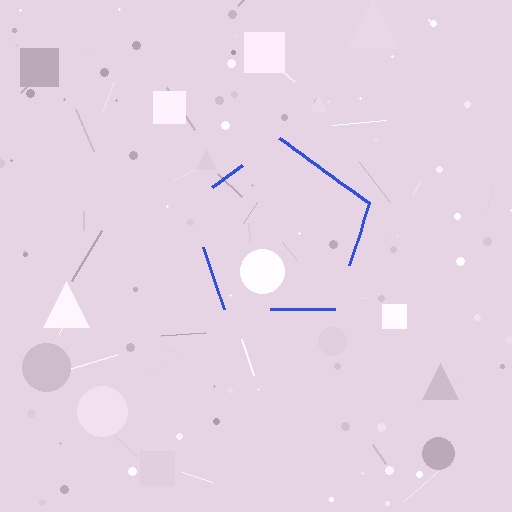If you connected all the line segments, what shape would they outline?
They would outline a pentagon.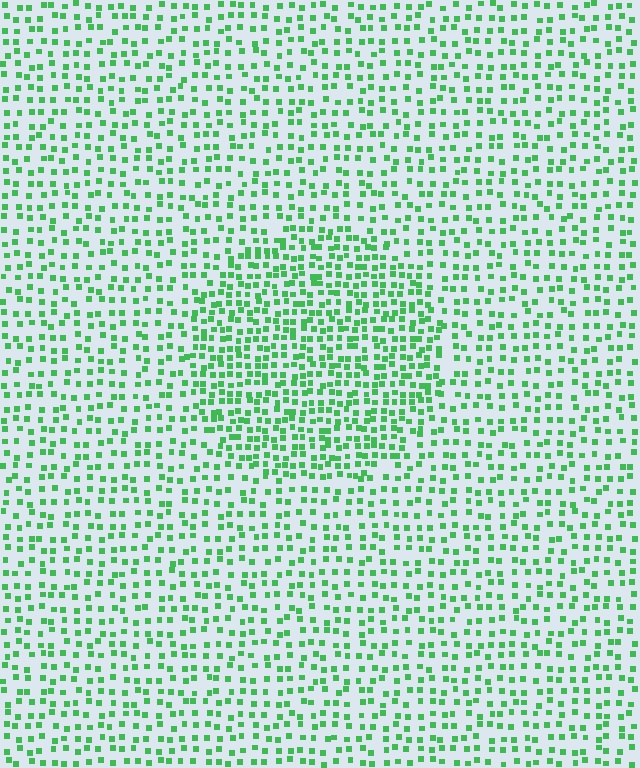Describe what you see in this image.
The image contains small green elements arranged at two different densities. A circle-shaped region is visible where the elements are more densely packed than the surrounding area.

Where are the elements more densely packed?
The elements are more densely packed inside the circle boundary.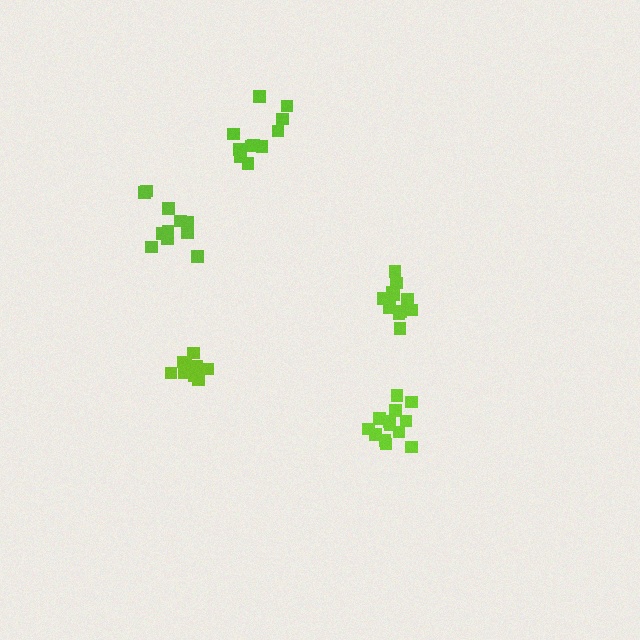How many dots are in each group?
Group 1: 11 dots, Group 2: 13 dots, Group 3: 9 dots, Group 4: 11 dots, Group 5: 12 dots (56 total).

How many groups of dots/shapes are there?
There are 5 groups.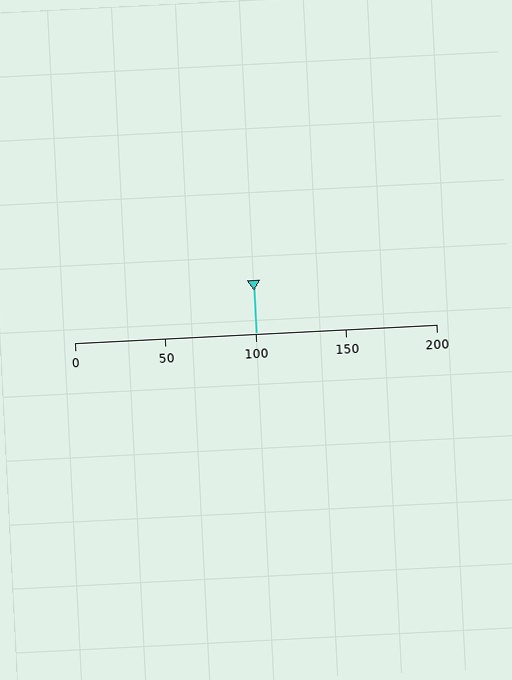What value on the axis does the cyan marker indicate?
The marker indicates approximately 100.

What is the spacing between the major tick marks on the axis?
The major ticks are spaced 50 apart.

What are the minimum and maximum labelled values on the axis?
The axis runs from 0 to 200.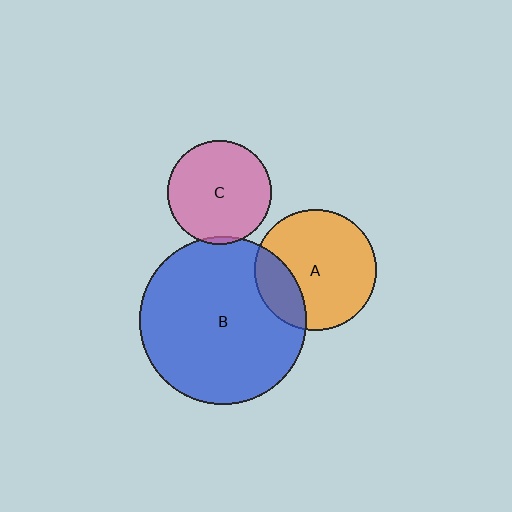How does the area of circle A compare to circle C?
Approximately 1.4 times.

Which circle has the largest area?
Circle B (blue).